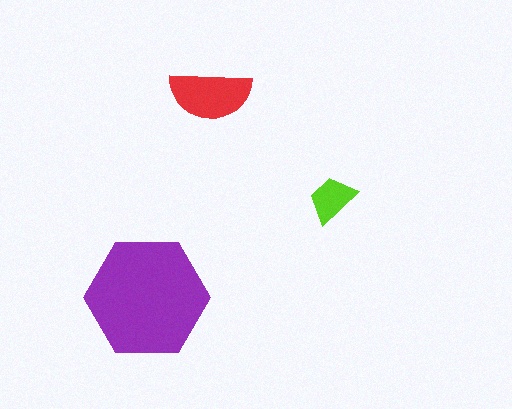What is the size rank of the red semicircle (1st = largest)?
2nd.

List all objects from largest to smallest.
The purple hexagon, the red semicircle, the lime trapezoid.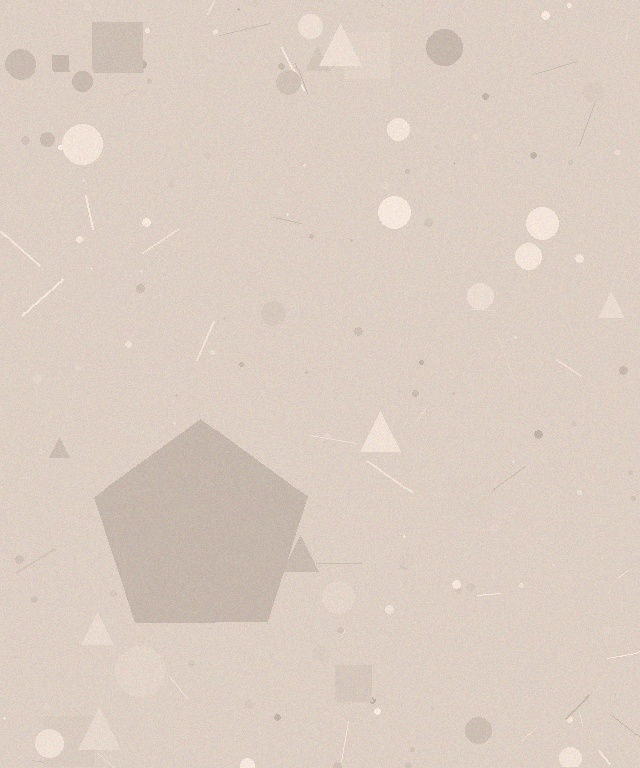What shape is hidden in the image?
A pentagon is hidden in the image.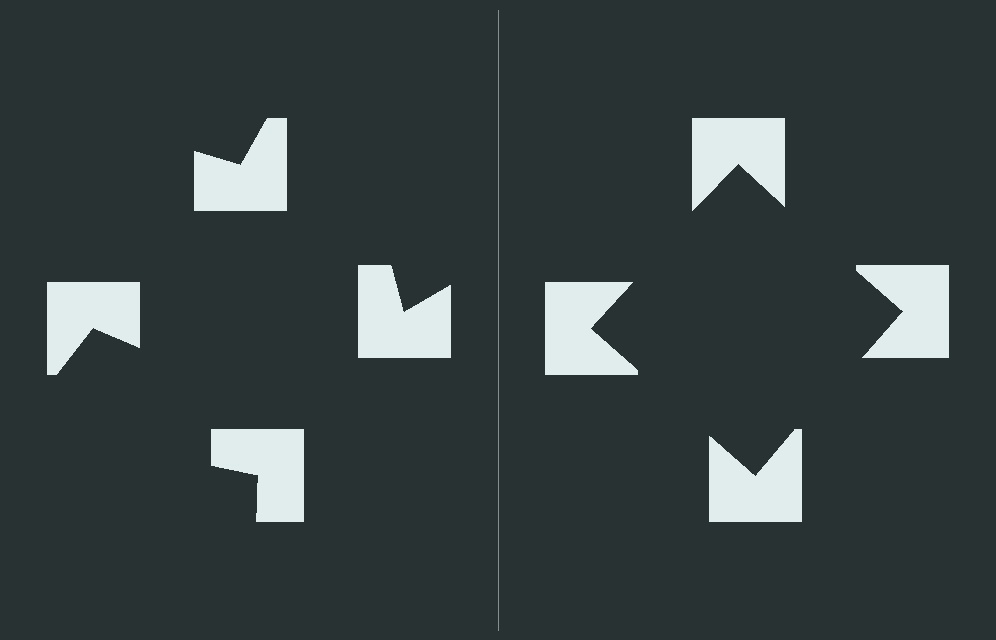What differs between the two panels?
The notched squares are positioned identically on both sides; only the wedge orientations differ. On the right they align to a square; on the left they are misaligned.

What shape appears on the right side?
An illusory square.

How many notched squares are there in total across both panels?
8 — 4 on each side.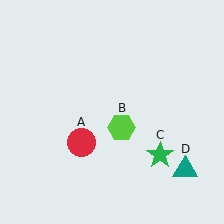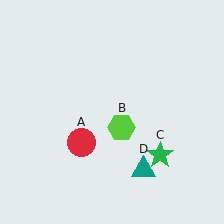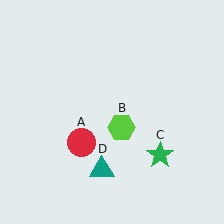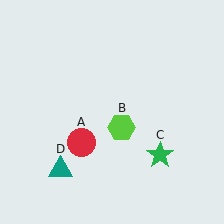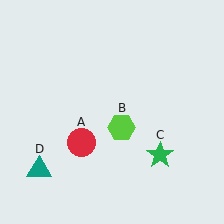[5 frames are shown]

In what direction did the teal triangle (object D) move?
The teal triangle (object D) moved left.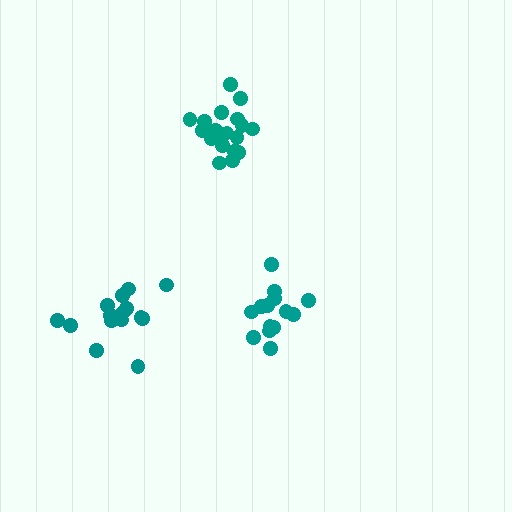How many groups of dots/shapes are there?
There are 3 groups.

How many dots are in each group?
Group 1: 19 dots, Group 2: 14 dots, Group 3: 16 dots (49 total).